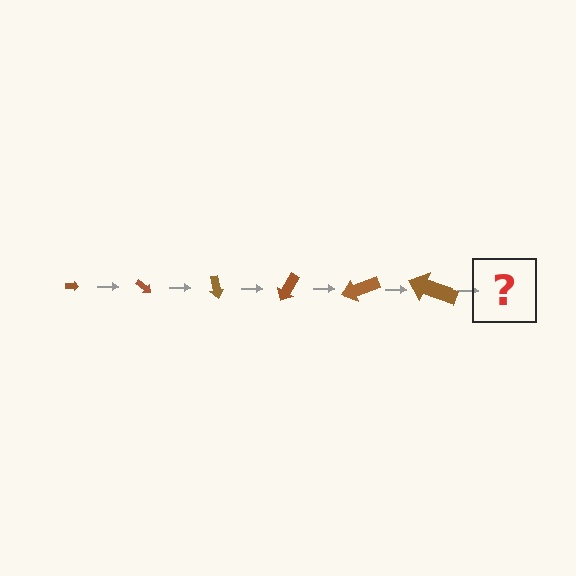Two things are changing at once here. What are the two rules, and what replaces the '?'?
The two rules are that the arrow grows larger each step and it rotates 40 degrees each step. The '?' should be an arrow, larger than the previous one and rotated 240 degrees from the start.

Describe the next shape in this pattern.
It should be an arrow, larger than the previous one and rotated 240 degrees from the start.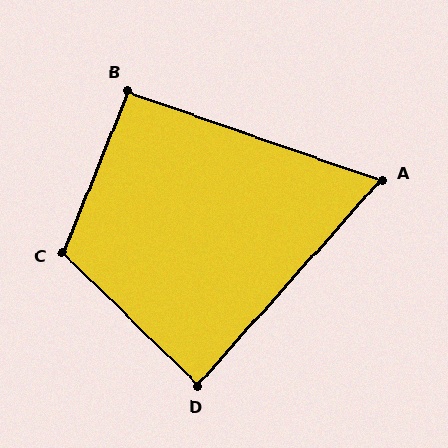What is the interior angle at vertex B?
Approximately 93 degrees (approximately right).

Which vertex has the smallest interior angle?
A, at approximately 67 degrees.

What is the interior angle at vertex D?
Approximately 87 degrees (approximately right).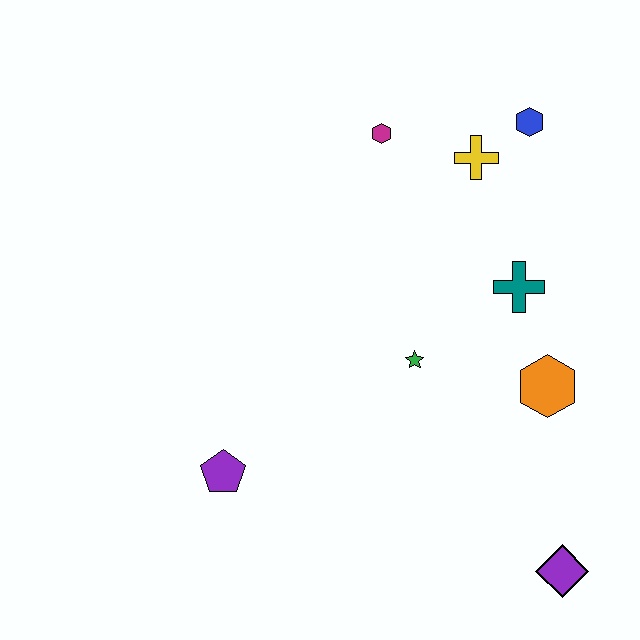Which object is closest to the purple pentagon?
The green star is closest to the purple pentagon.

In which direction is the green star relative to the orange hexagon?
The green star is to the left of the orange hexagon.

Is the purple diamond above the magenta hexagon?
No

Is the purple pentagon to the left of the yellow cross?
Yes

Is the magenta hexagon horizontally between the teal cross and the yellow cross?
No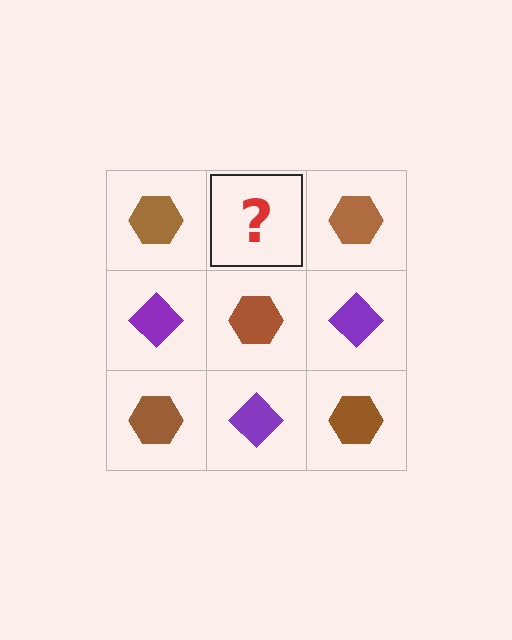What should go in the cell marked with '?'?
The missing cell should contain a purple diamond.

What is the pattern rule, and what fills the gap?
The rule is that it alternates brown hexagon and purple diamond in a checkerboard pattern. The gap should be filled with a purple diamond.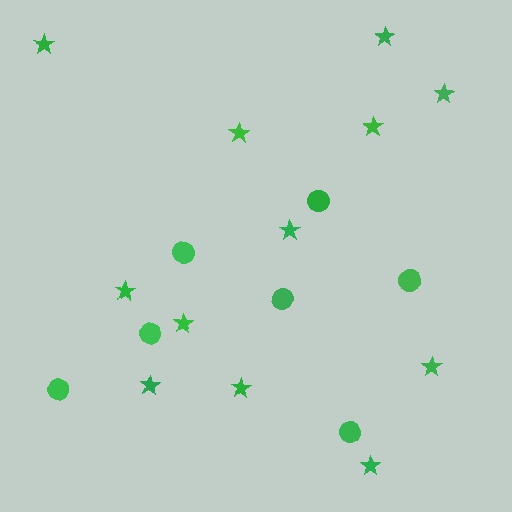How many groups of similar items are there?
There are 2 groups: one group of stars (12) and one group of circles (7).